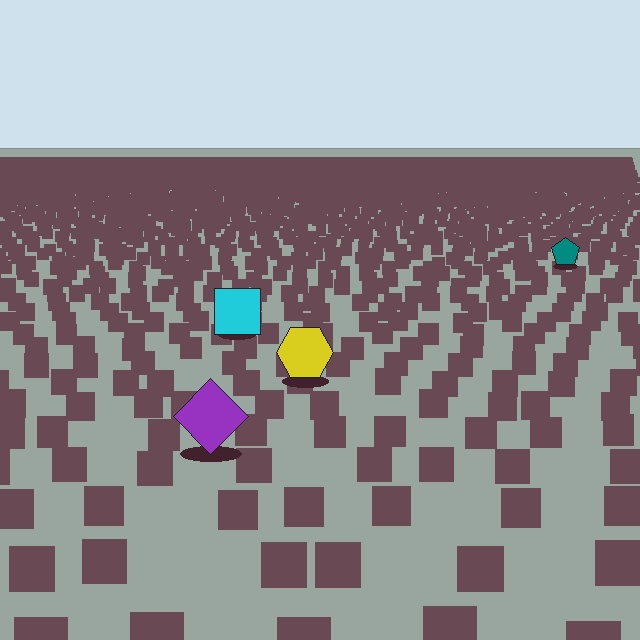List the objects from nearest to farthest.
From nearest to farthest: the purple diamond, the yellow hexagon, the cyan square, the teal pentagon.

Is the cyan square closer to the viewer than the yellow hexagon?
No. The yellow hexagon is closer — you can tell from the texture gradient: the ground texture is coarser near it.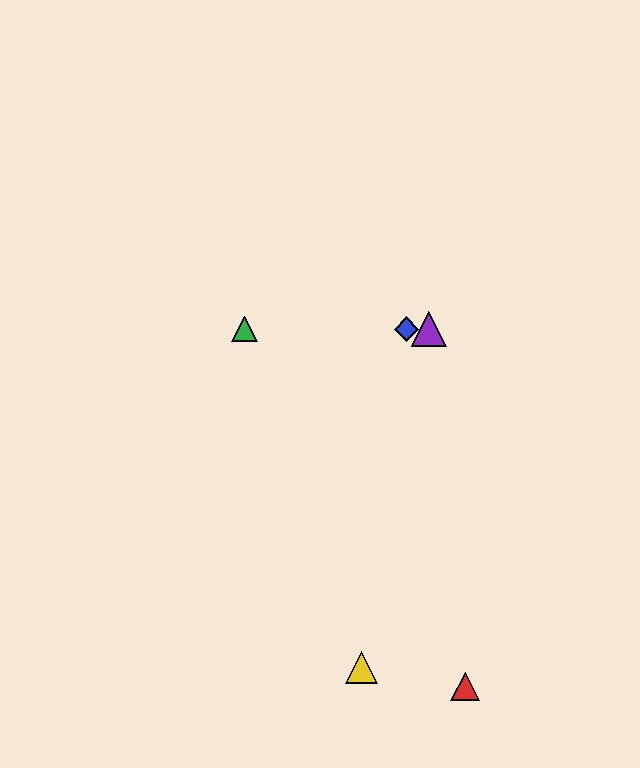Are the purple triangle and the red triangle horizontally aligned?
No, the purple triangle is at y≈329 and the red triangle is at y≈686.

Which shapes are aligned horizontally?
The blue diamond, the green triangle, the purple triangle are aligned horizontally.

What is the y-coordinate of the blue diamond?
The blue diamond is at y≈329.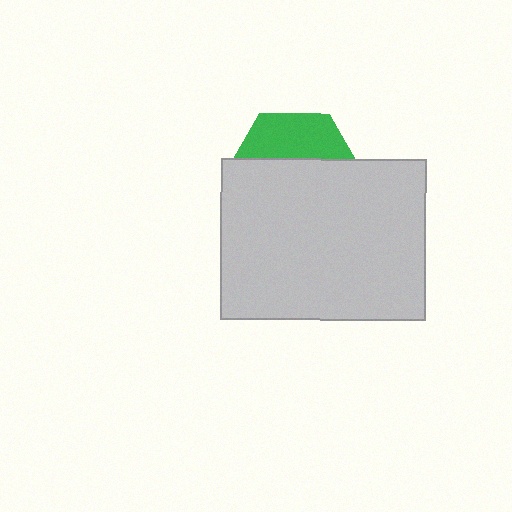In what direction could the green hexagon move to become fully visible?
The green hexagon could move up. That would shift it out from behind the light gray rectangle entirely.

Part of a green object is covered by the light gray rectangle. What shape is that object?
It is a hexagon.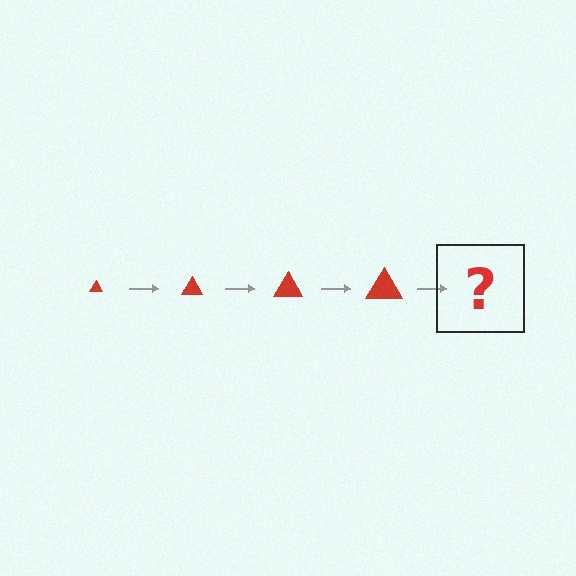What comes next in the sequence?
The next element should be a red triangle, larger than the previous one.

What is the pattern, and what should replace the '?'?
The pattern is that the triangle gets progressively larger each step. The '?' should be a red triangle, larger than the previous one.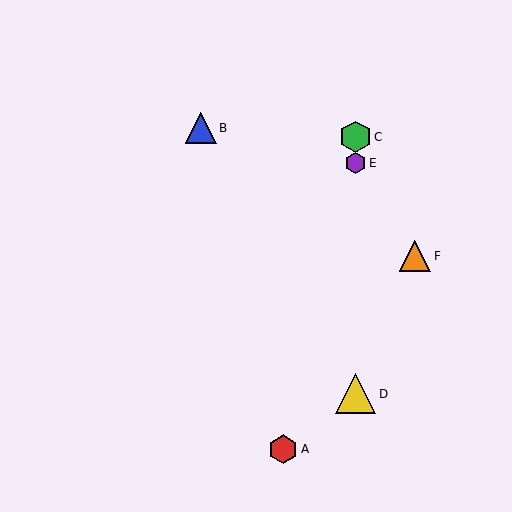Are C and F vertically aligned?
No, C is at x≈355 and F is at x≈415.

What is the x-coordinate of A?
Object A is at x≈283.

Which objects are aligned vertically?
Objects C, D, E are aligned vertically.